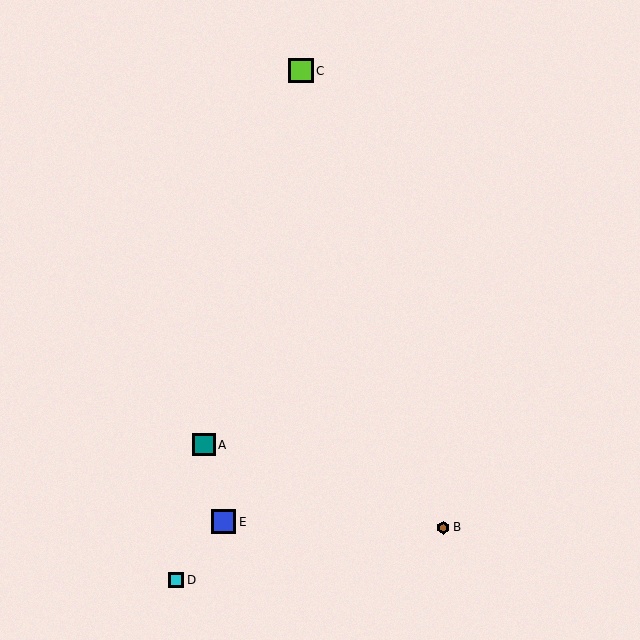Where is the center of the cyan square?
The center of the cyan square is at (176, 580).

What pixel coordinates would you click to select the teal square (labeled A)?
Click at (204, 445) to select the teal square A.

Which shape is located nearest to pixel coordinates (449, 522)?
The brown hexagon (labeled B) at (443, 528) is nearest to that location.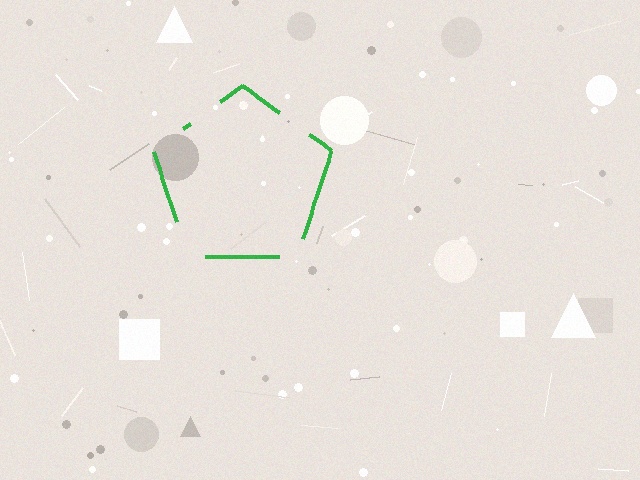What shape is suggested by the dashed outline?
The dashed outline suggests a pentagon.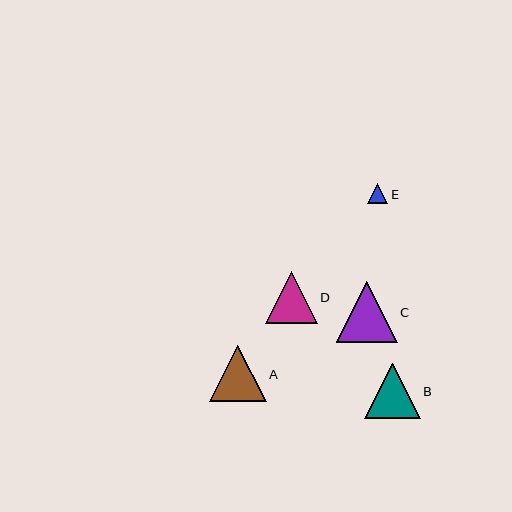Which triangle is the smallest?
Triangle E is the smallest with a size of approximately 21 pixels.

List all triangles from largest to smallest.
From largest to smallest: C, A, B, D, E.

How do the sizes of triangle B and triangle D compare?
Triangle B and triangle D are approximately the same size.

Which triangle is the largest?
Triangle C is the largest with a size of approximately 61 pixels.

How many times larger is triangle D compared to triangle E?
Triangle D is approximately 2.6 times the size of triangle E.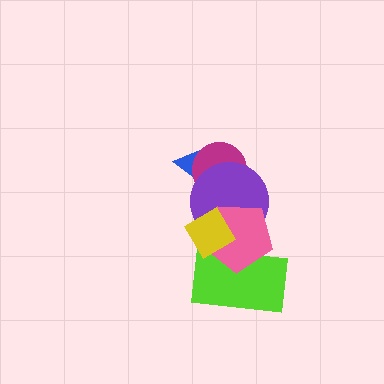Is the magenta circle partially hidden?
Yes, it is partially covered by another shape.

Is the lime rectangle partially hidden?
Yes, it is partially covered by another shape.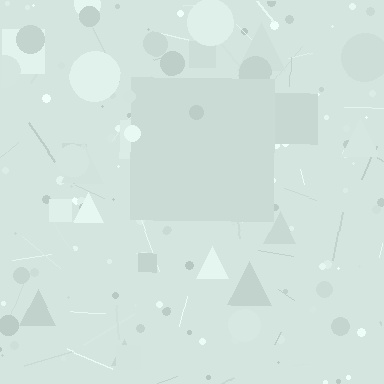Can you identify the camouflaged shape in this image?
The camouflaged shape is a square.